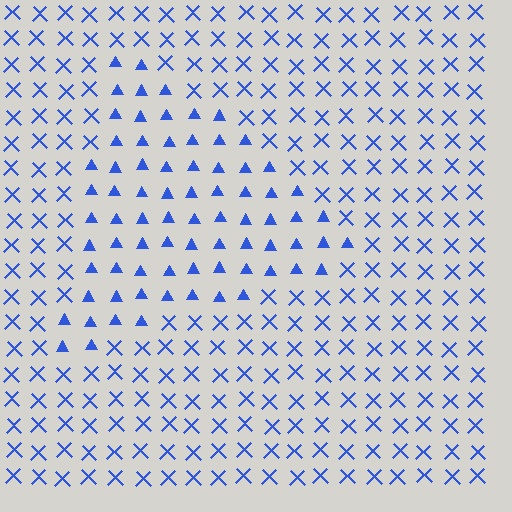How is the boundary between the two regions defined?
The boundary is defined by a change in element shape: triangles inside vs. X marks outside. All elements share the same color and spacing.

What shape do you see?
I see a triangle.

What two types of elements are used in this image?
The image uses triangles inside the triangle region and X marks outside it.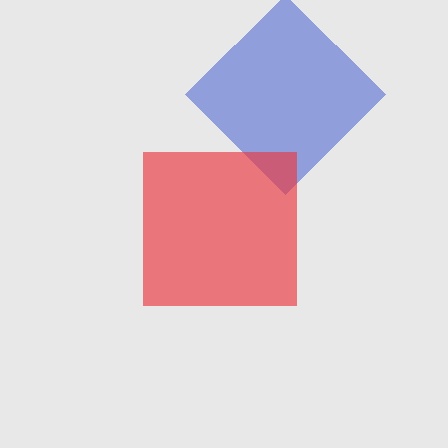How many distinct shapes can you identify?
There are 2 distinct shapes: a blue diamond, a red square.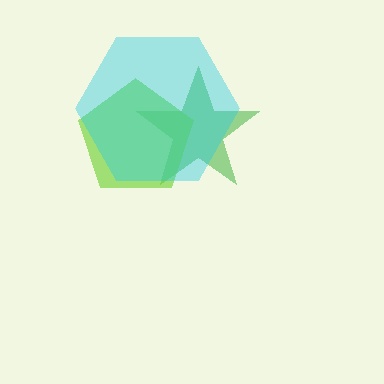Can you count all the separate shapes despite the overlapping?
Yes, there are 3 separate shapes.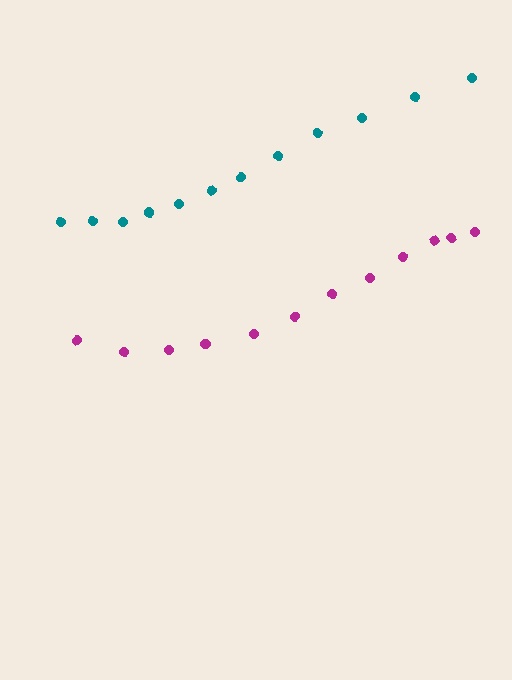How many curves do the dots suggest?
There are 2 distinct paths.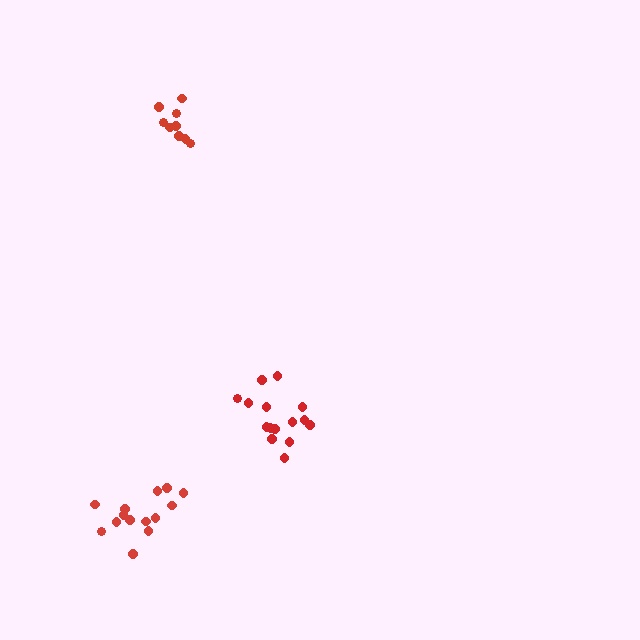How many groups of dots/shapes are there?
There are 3 groups.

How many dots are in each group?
Group 1: 14 dots, Group 2: 15 dots, Group 3: 9 dots (38 total).